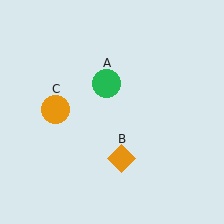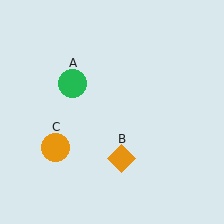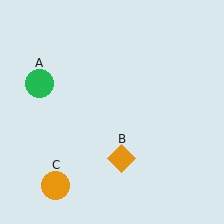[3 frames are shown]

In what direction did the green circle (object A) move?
The green circle (object A) moved left.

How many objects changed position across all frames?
2 objects changed position: green circle (object A), orange circle (object C).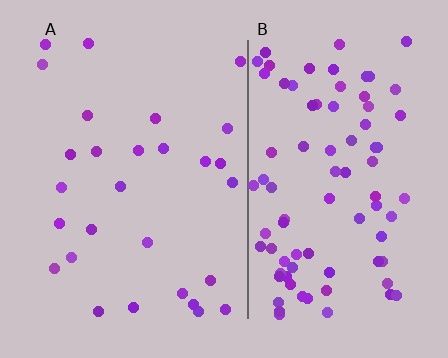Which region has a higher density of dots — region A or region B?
B (the right).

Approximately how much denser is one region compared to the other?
Approximately 3.1× — region B over region A.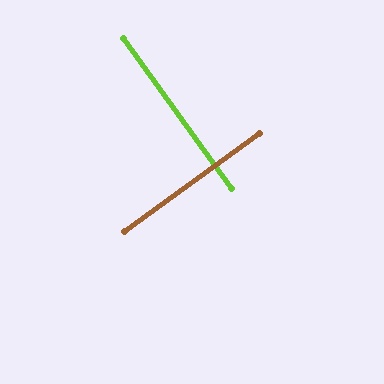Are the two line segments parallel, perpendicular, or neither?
Perpendicular — they meet at approximately 90°.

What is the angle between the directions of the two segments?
Approximately 90 degrees.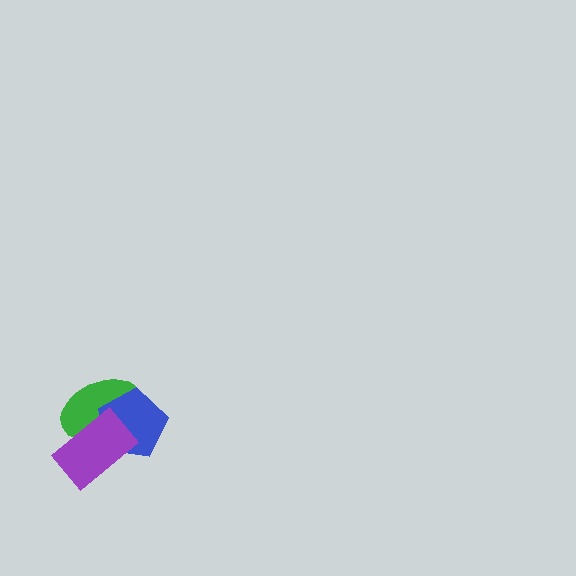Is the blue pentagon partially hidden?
Yes, it is partially covered by another shape.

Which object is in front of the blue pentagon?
The purple rectangle is in front of the blue pentagon.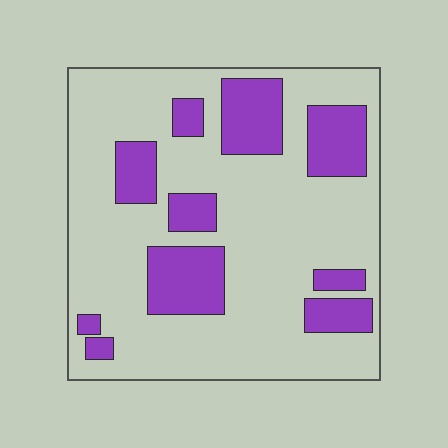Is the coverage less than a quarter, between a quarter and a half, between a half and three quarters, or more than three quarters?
Between a quarter and a half.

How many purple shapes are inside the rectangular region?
10.